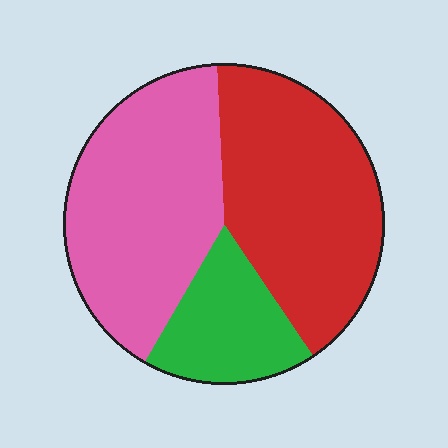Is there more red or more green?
Red.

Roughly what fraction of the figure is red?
Red takes up about two fifths (2/5) of the figure.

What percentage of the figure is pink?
Pink takes up between a quarter and a half of the figure.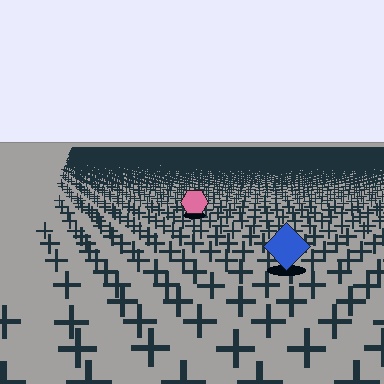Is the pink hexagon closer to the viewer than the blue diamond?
No. The blue diamond is closer — you can tell from the texture gradient: the ground texture is coarser near it.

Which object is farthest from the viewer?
The pink hexagon is farthest from the viewer. It appears smaller and the ground texture around it is denser.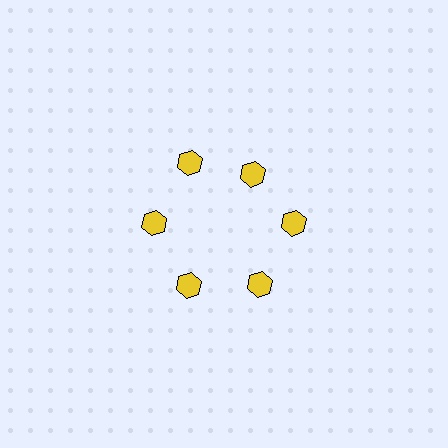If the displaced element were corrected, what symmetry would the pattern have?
It would have 6-fold rotational symmetry — the pattern would map onto itself every 60 degrees.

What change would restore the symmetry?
The symmetry would be restored by moving it outward, back onto the ring so that all 6 hexagons sit at equal angles and equal distance from the center.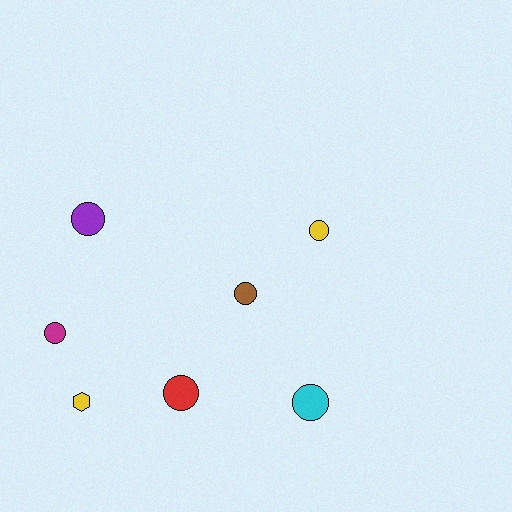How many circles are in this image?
There are 6 circles.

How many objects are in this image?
There are 7 objects.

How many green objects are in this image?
There are no green objects.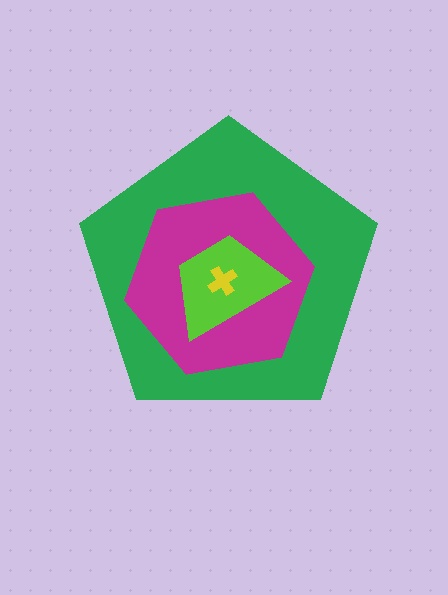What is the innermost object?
The yellow cross.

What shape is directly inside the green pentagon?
The magenta hexagon.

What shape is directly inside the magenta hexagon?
The lime trapezoid.